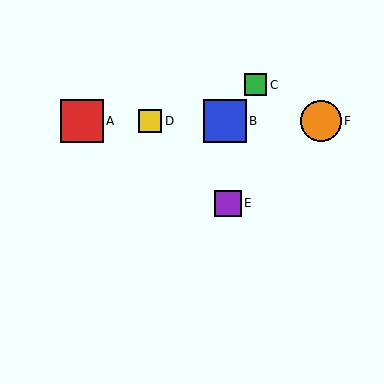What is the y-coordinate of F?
Object F is at y≈121.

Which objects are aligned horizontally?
Objects A, B, D, F are aligned horizontally.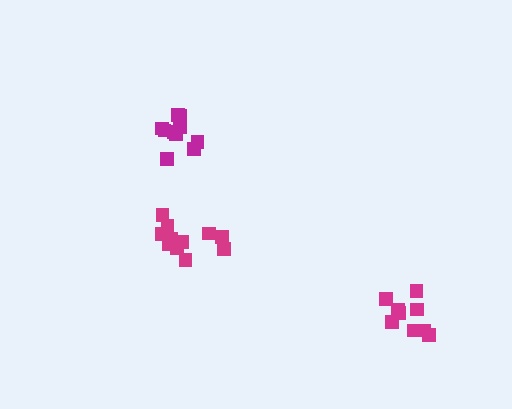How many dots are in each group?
Group 1: 10 dots, Group 2: 11 dots, Group 3: 9 dots (30 total).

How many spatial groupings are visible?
There are 3 spatial groupings.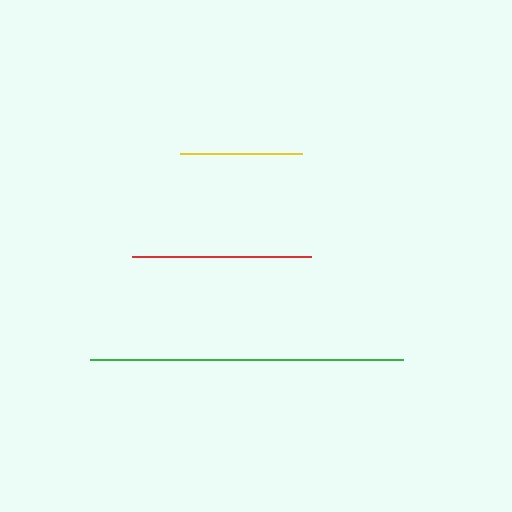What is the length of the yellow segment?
The yellow segment is approximately 122 pixels long.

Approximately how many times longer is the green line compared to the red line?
The green line is approximately 1.8 times the length of the red line.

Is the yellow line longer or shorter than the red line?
The red line is longer than the yellow line.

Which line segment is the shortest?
The yellow line is the shortest at approximately 122 pixels.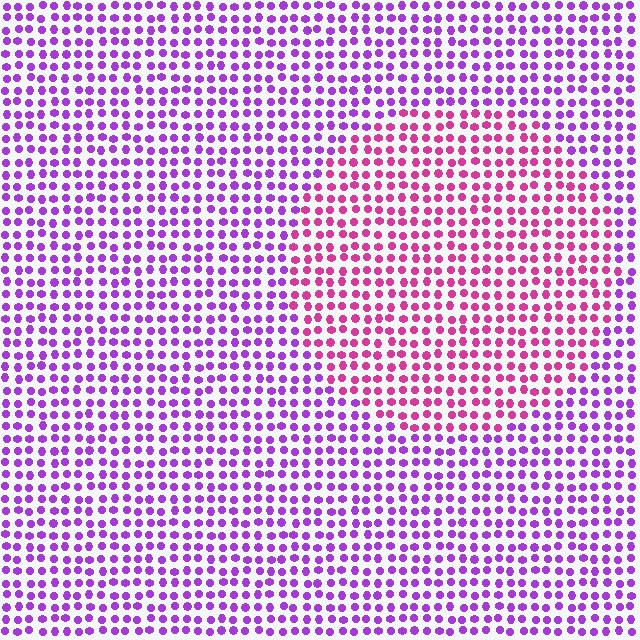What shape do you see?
I see a circle.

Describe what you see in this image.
The image is filled with small purple elements in a uniform arrangement. A circle-shaped region is visible where the elements are tinted to a slightly different hue, forming a subtle color boundary.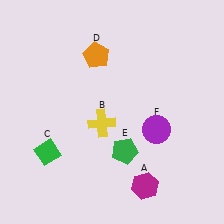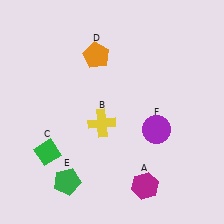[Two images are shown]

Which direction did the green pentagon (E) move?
The green pentagon (E) moved left.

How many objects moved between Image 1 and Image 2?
1 object moved between the two images.